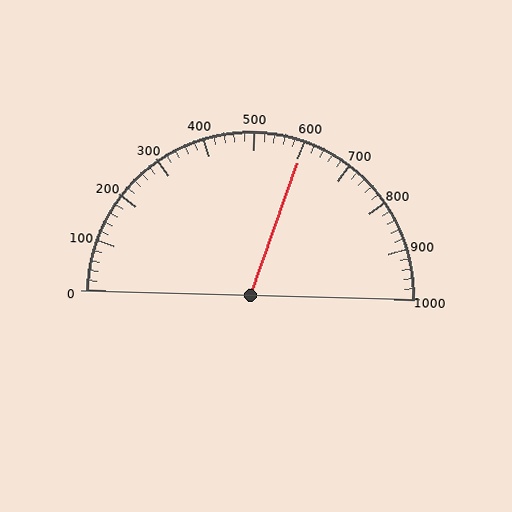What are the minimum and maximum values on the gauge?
The gauge ranges from 0 to 1000.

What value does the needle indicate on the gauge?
The needle indicates approximately 600.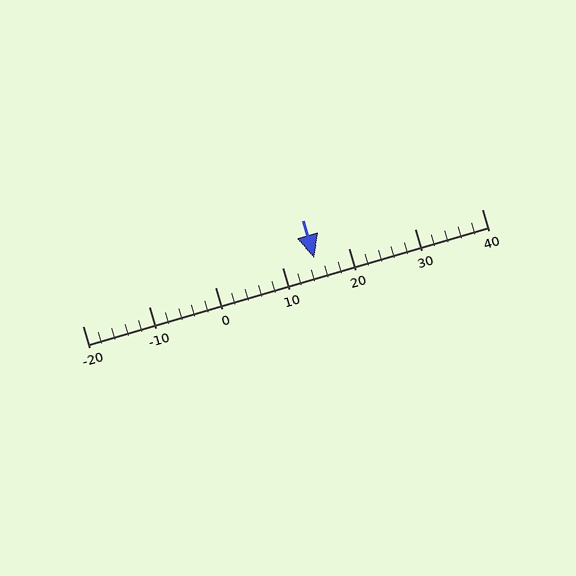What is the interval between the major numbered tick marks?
The major tick marks are spaced 10 units apart.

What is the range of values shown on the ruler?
The ruler shows values from -20 to 40.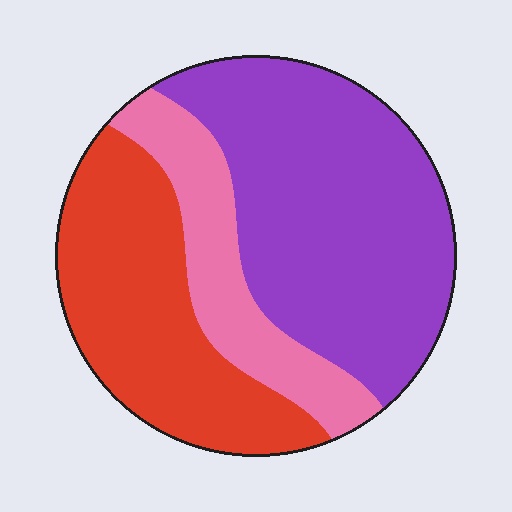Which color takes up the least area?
Pink, at roughly 20%.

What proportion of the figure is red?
Red covers around 35% of the figure.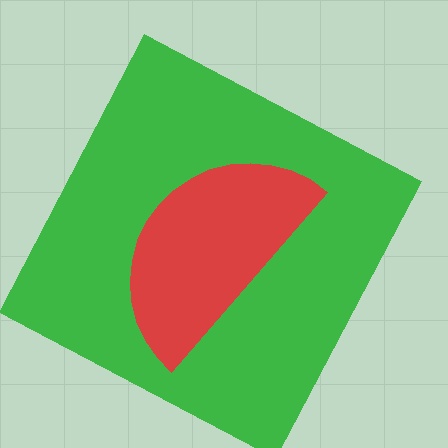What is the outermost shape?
The green square.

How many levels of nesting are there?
2.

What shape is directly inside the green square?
The red semicircle.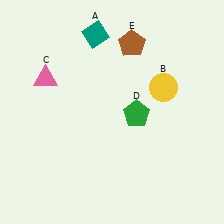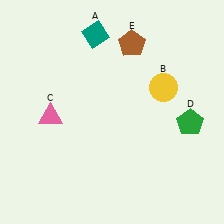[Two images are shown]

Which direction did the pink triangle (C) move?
The pink triangle (C) moved down.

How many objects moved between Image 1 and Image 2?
2 objects moved between the two images.